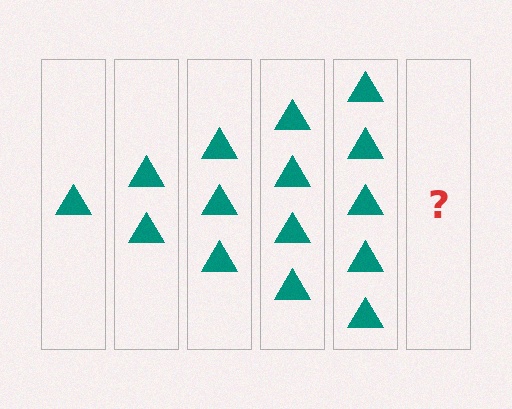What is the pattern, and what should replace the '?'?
The pattern is that each step adds one more triangle. The '?' should be 6 triangles.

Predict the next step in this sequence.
The next step is 6 triangles.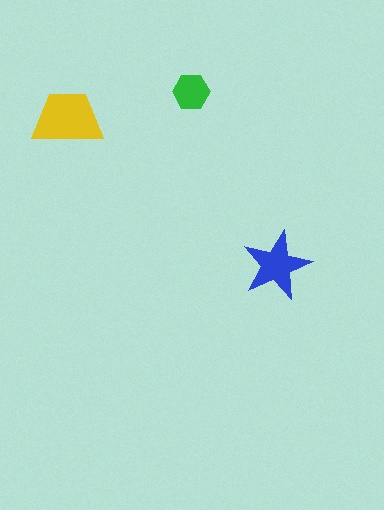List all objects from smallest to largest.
The green hexagon, the blue star, the yellow trapezoid.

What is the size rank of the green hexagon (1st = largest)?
3rd.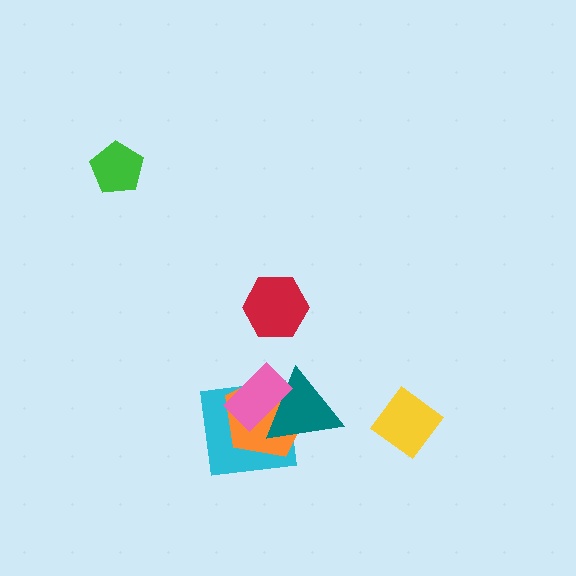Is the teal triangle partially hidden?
Yes, it is partially covered by another shape.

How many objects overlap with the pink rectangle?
3 objects overlap with the pink rectangle.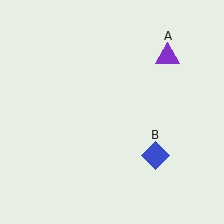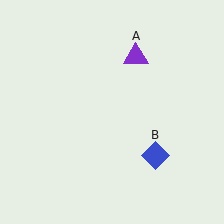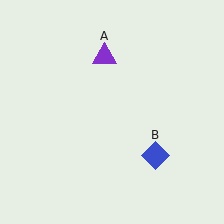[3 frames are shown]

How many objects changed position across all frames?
1 object changed position: purple triangle (object A).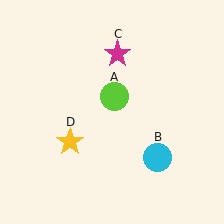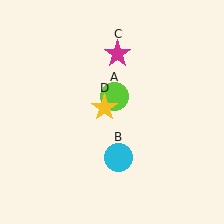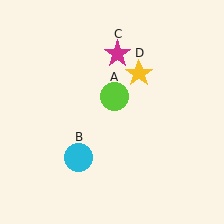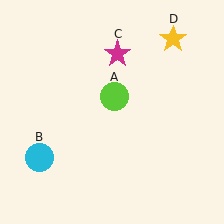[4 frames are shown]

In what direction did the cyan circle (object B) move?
The cyan circle (object B) moved left.